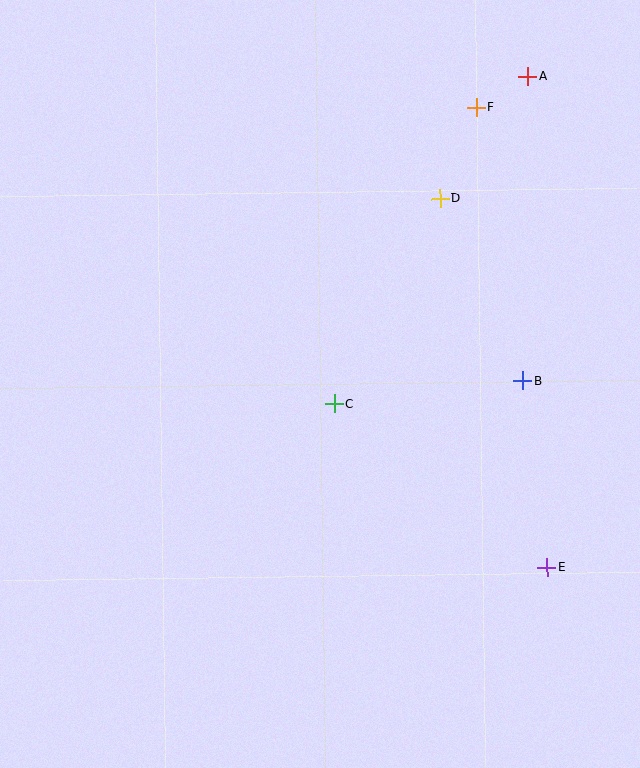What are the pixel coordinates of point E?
Point E is at (547, 567).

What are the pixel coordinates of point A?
Point A is at (528, 77).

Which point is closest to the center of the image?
Point C at (335, 404) is closest to the center.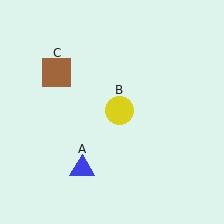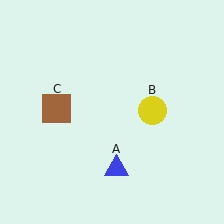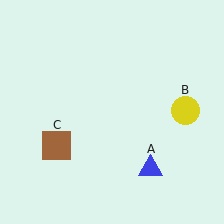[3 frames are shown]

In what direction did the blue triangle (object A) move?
The blue triangle (object A) moved right.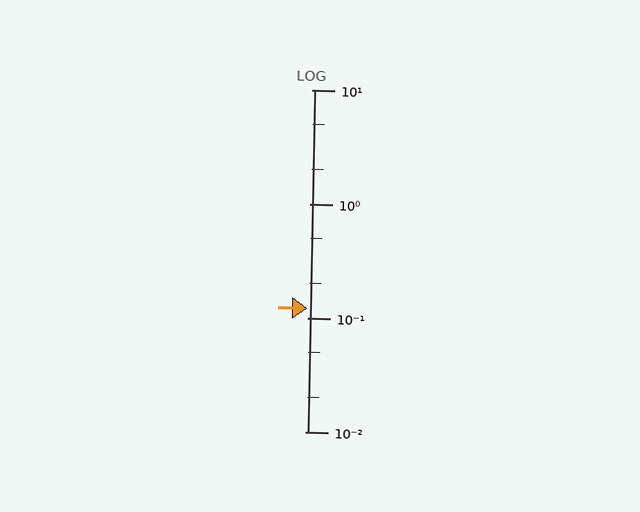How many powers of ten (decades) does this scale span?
The scale spans 3 decades, from 0.01 to 10.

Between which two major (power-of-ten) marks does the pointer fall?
The pointer is between 0.1 and 1.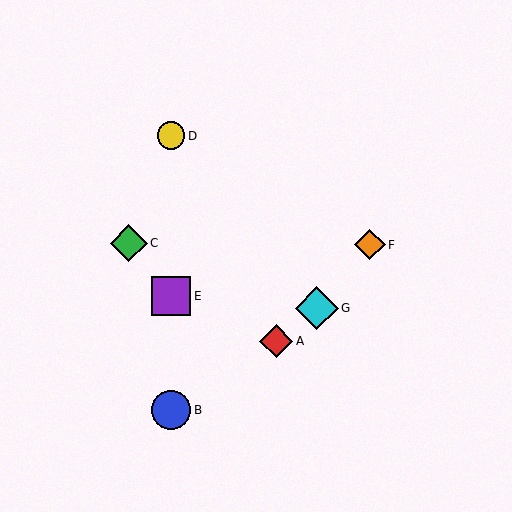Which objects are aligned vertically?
Objects B, D, E are aligned vertically.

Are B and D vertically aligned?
Yes, both are at x≈171.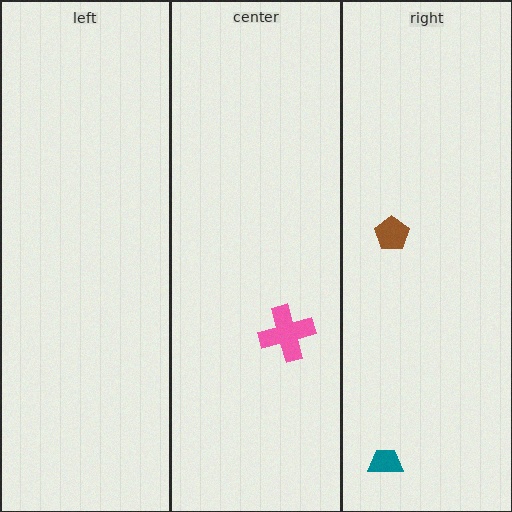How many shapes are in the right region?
2.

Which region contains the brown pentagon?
The right region.